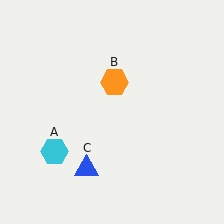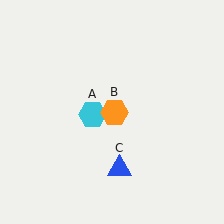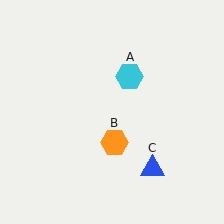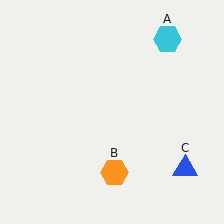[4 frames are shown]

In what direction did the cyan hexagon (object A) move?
The cyan hexagon (object A) moved up and to the right.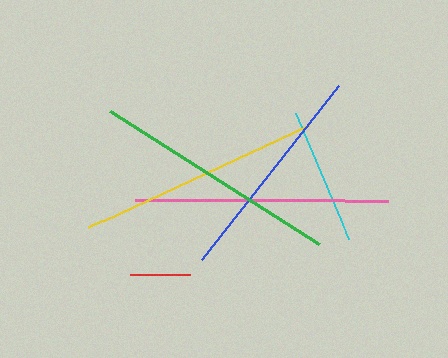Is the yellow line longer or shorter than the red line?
The yellow line is longer than the red line.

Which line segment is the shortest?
The red line is the shortest at approximately 60 pixels.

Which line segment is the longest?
The pink line is the longest at approximately 253 pixels.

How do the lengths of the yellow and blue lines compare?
The yellow and blue lines are approximately the same length.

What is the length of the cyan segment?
The cyan segment is approximately 136 pixels long.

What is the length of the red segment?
The red segment is approximately 60 pixels long.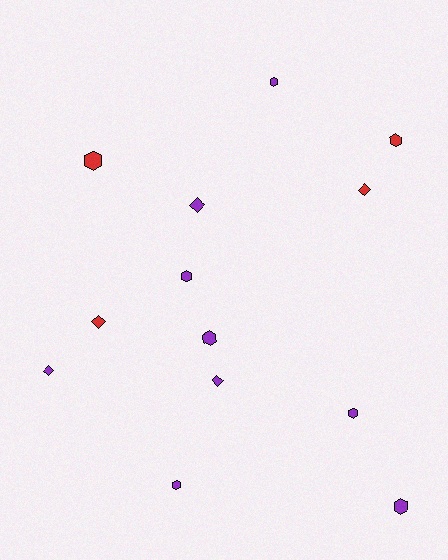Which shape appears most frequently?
Hexagon, with 8 objects.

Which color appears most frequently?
Purple, with 9 objects.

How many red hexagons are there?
There are 2 red hexagons.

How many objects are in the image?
There are 13 objects.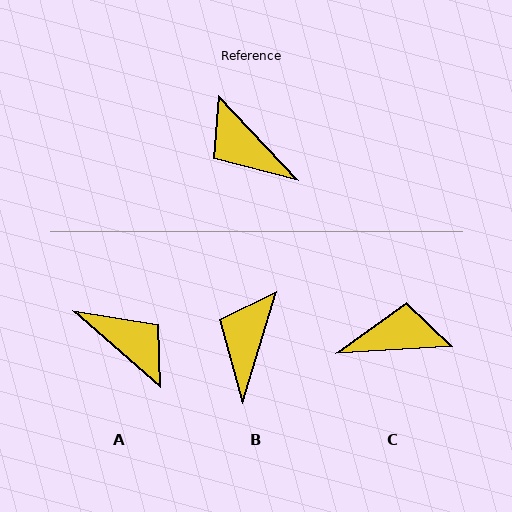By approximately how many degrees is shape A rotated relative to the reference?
Approximately 174 degrees clockwise.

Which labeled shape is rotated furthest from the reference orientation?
A, about 174 degrees away.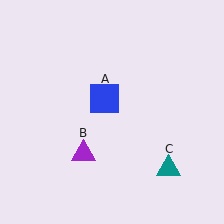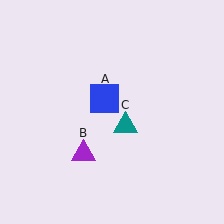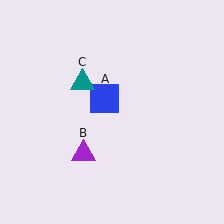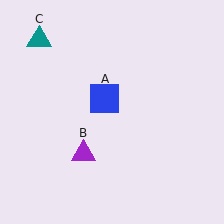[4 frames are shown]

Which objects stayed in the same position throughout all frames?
Blue square (object A) and purple triangle (object B) remained stationary.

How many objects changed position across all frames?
1 object changed position: teal triangle (object C).